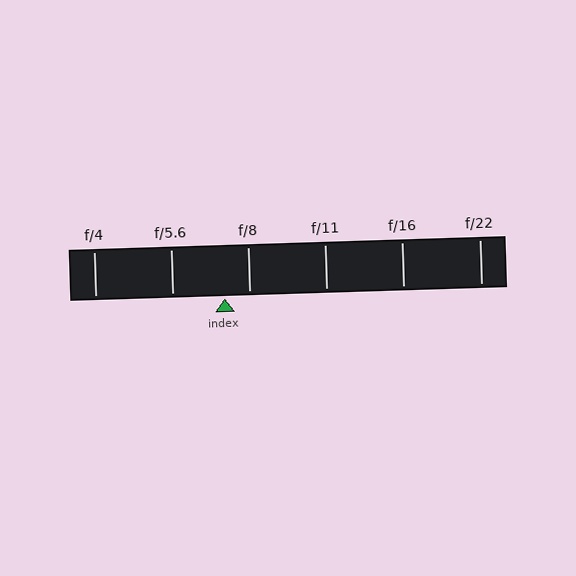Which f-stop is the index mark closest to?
The index mark is closest to f/8.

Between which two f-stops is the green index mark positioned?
The index mark is between f/5.6 and f/8.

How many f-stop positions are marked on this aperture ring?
There are 6 f-stop positions marked.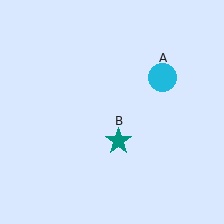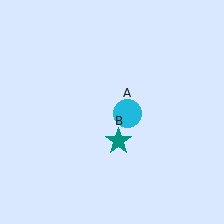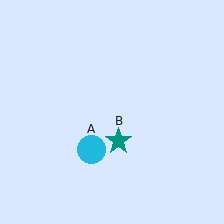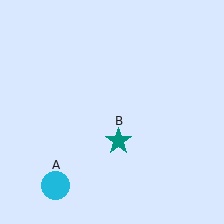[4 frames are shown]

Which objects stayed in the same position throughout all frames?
Teal star (object B) remained stationary.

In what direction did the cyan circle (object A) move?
The cyan circle (object A) moved down and to the left.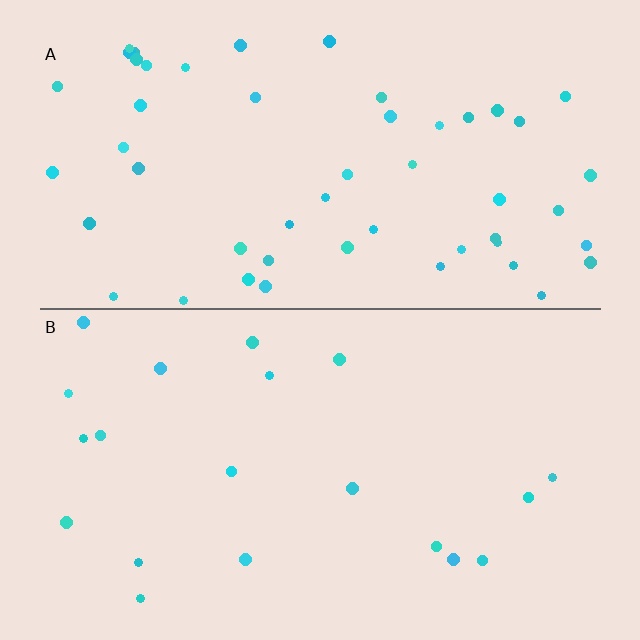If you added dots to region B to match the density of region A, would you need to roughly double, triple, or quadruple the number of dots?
Approximately triple.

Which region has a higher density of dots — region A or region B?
A (the top).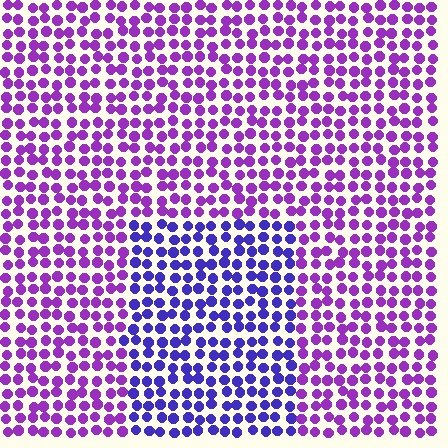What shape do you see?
I see a rectangle.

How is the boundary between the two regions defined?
The boundary is defined purely by a slight shift in hue (about 38 degrees). Spacing, size, and orientation are identical on both sides.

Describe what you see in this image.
The image is filled with small purple elements in a uniform arrangement. A rectangle-shaped region is visible where the elements are tinted to a slightly different hue, forming a subtle color boundary.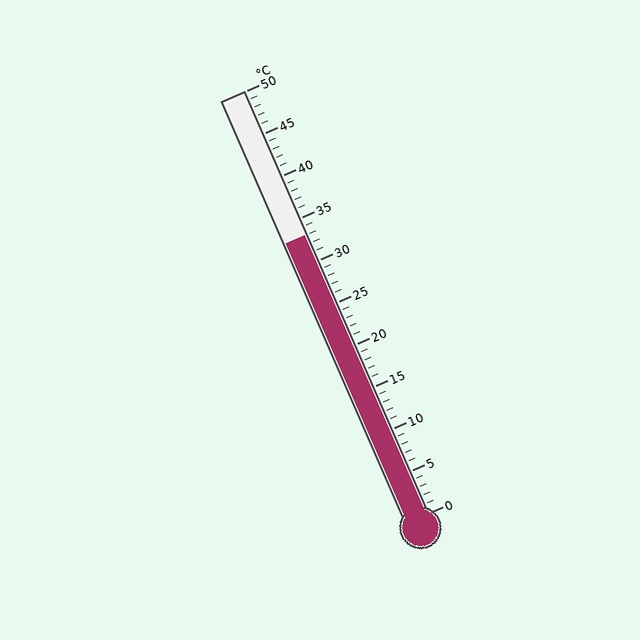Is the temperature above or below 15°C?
The temperature is above 15°C.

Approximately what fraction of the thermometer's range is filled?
The thermometer is filled to approximately 65% of its range.